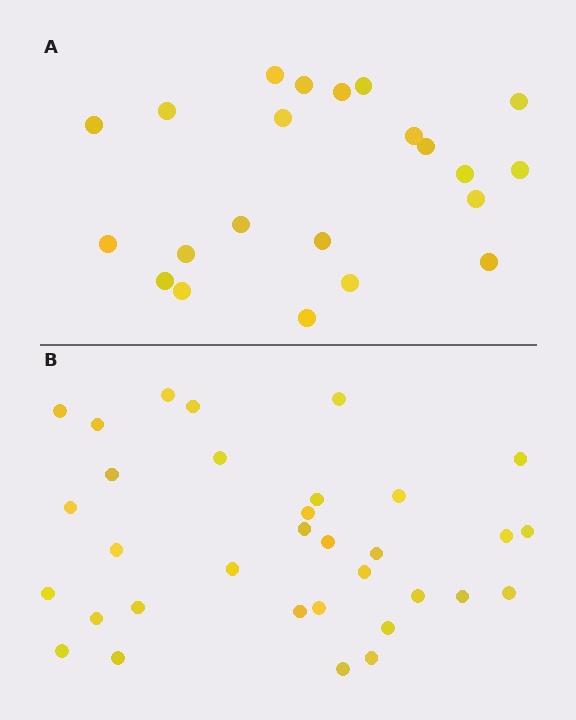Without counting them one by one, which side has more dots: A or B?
Region B (the bottom region) has more dots.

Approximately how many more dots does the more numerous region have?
Region B has roughly 12 or so more dots than region A.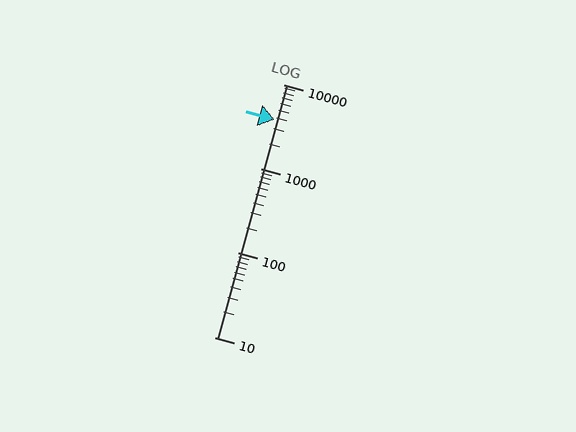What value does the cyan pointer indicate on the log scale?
The pointer indicates approximately 3800.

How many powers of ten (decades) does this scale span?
The scale spans 3 decades, from 10 to 10000.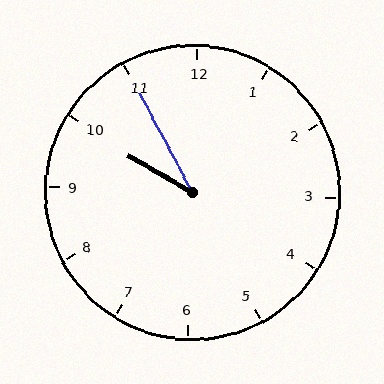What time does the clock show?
9:55.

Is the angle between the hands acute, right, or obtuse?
It is acute.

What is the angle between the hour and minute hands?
Approximately 32 degrees.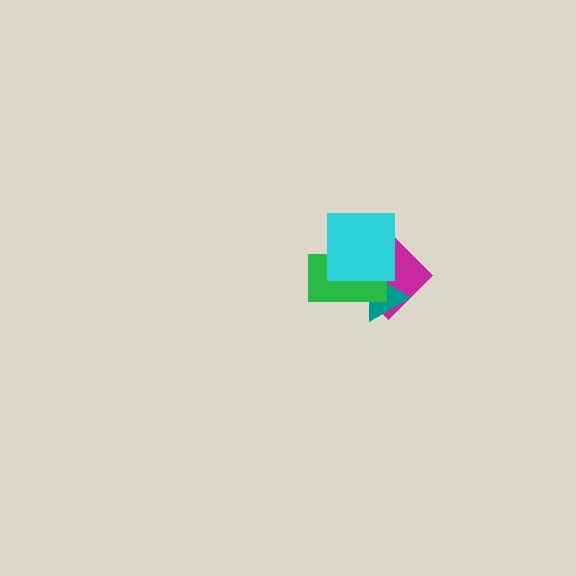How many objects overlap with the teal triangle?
2 objects overlap with the teal triangle.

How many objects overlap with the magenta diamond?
3 objects overlap with the magenta diamond.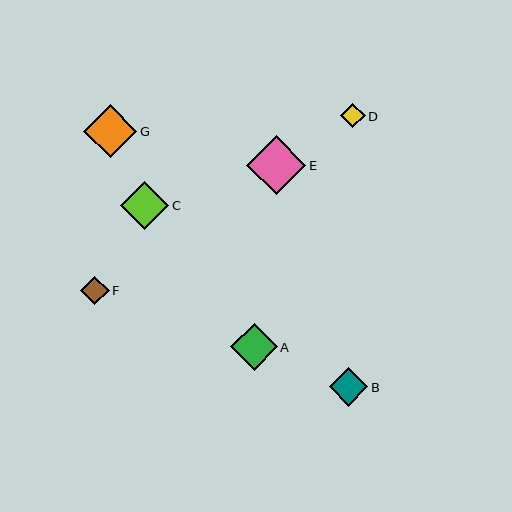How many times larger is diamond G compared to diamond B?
Diamond G is approximately 1.4 times the size of diamond B.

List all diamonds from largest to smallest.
From largest to smallest: E, G, C, A, B, F, D.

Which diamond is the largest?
Diamond E is the largest with a size of approximately 59 pixels.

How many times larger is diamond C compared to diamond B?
Diamond C is approximately 1.2 times the size of diamond B.